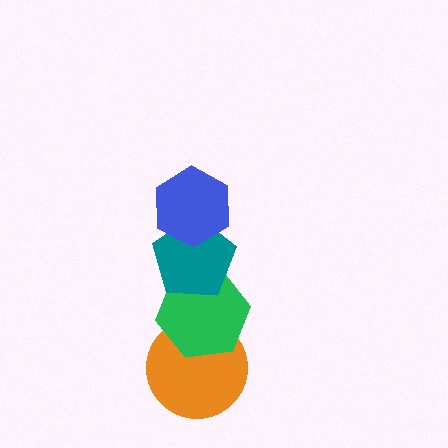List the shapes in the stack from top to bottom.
From top to bottom: the blue hexagon, the teal pentagon, the green hexagon, the orange circle.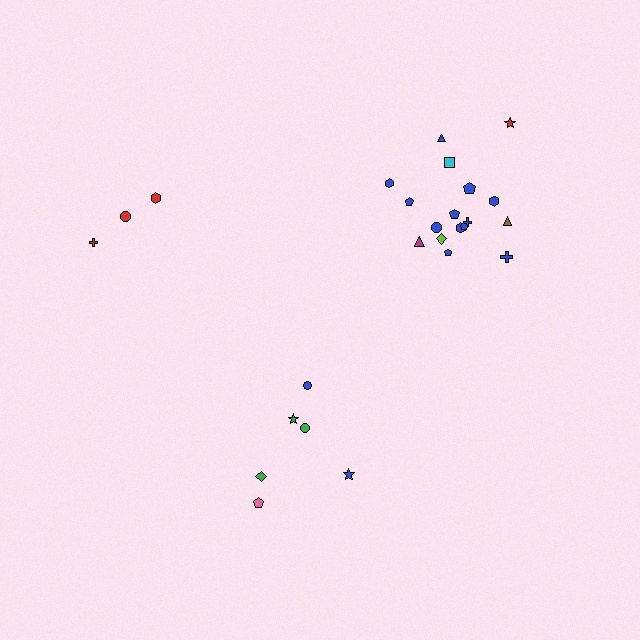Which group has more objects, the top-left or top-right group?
The top-right group.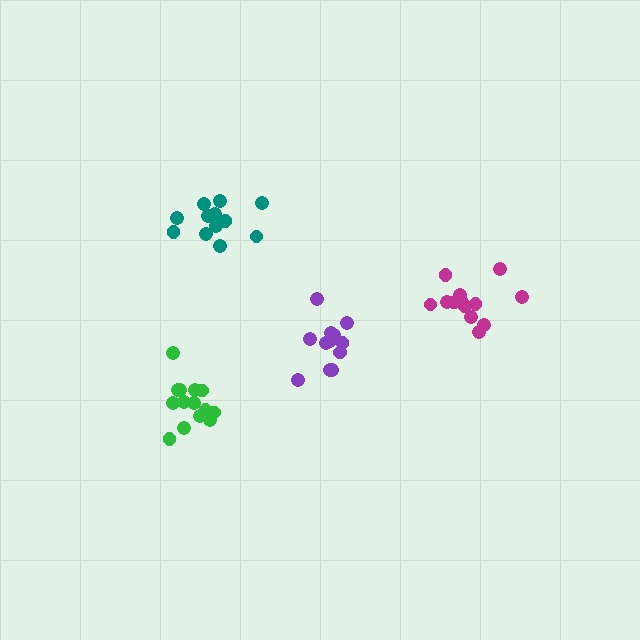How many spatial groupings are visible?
There are 4 spatial groupings.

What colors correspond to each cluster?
The clusters are colored: green, purple, teal, magenta.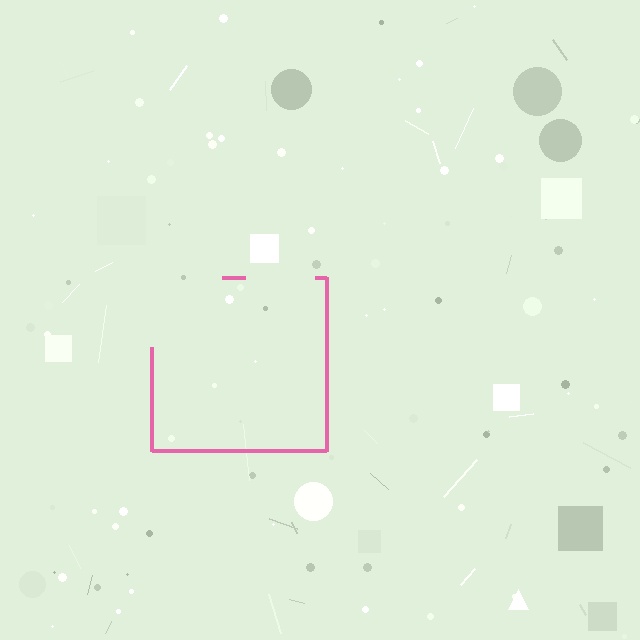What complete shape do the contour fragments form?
The contour fragments form a square.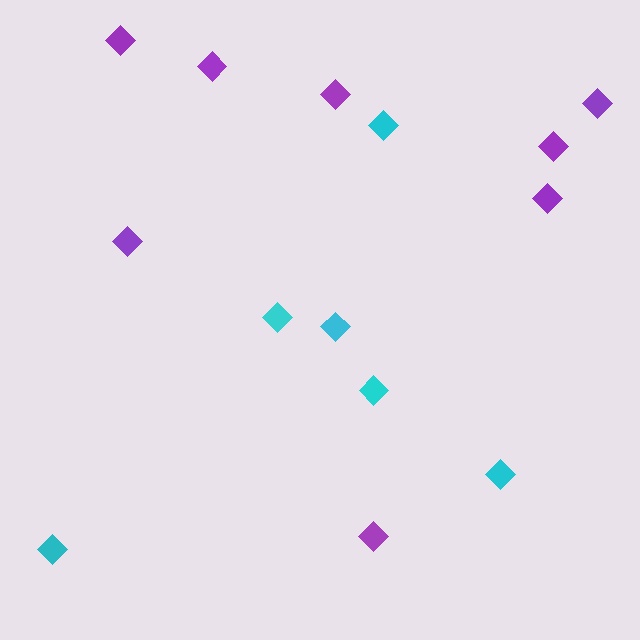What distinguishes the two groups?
There are 2 groups: one group of cyan diamonds (6) and one group of purple diamonds (8).